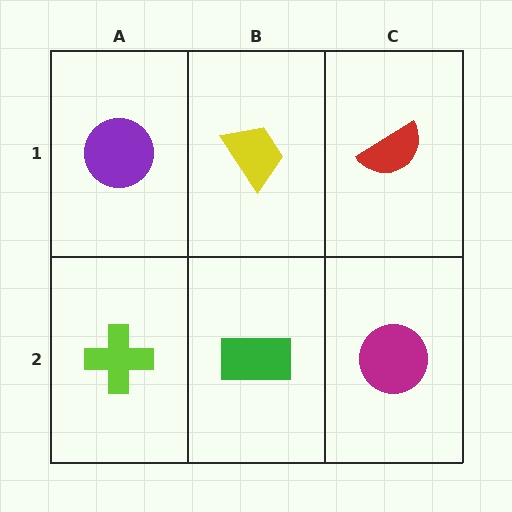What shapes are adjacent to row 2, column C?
A red semicircle (row 1, column C), a green rectangle (row 2, column B).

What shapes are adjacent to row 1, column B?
A green rectangle (row 2, column B), a purple circle (row 1, column A), a red semicircle (row 1, column C).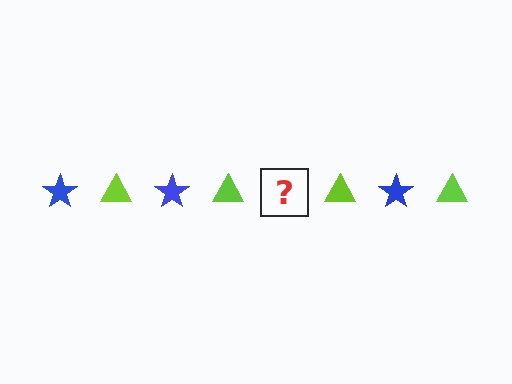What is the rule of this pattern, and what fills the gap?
The rule is that the pattern alternates between blue star and lime triangle. The gap should be filled with a blue star.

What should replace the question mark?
The question mark should be replaced with a blue star.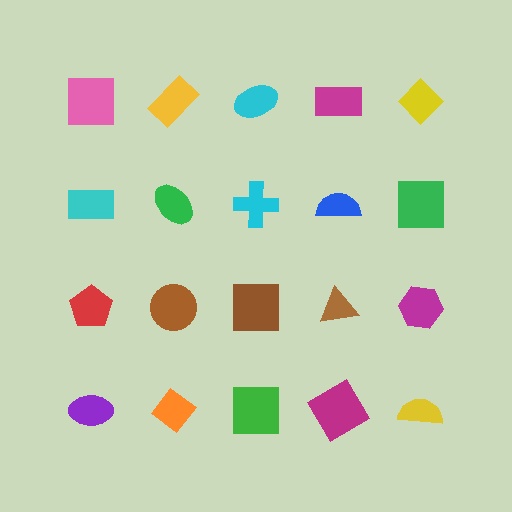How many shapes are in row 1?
5 shapes.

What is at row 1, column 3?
A cyan ellipse.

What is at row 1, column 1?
A pink square.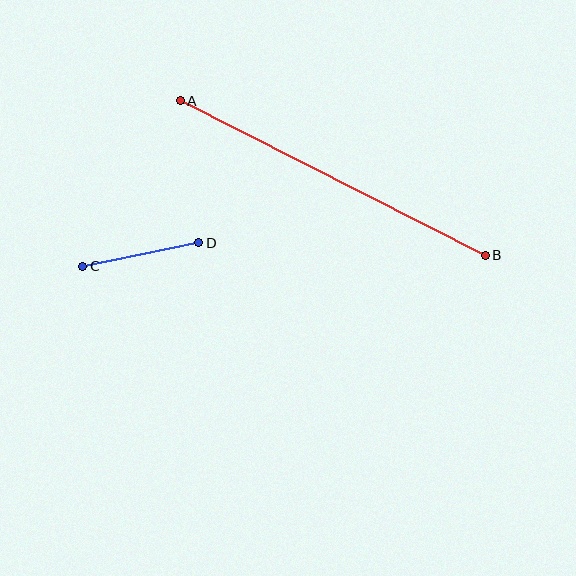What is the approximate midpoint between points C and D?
The midpoint is at approximately (141, 255) pixels.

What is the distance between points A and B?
The distance is approximately 342 pixels.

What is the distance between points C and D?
The distance is approximately 118 pixels.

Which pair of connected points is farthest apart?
Points A and B are farthest apart.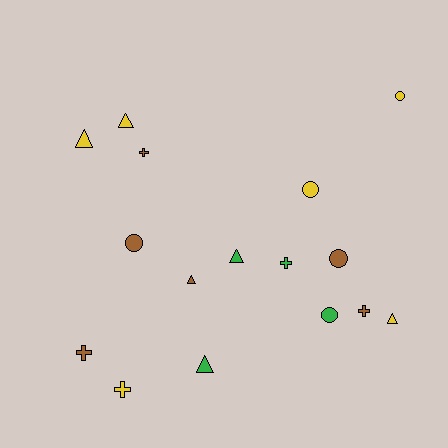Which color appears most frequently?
Brown, with 6 objects.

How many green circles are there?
There is 1 green circle.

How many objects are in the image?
There are 16 objects.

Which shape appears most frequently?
Triangle, with 6 objects.